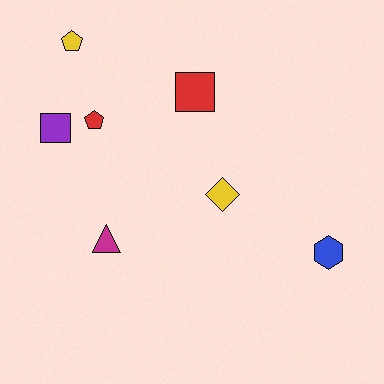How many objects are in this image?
There are 7 objects.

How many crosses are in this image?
There are no crosses.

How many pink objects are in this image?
There are no pink objects.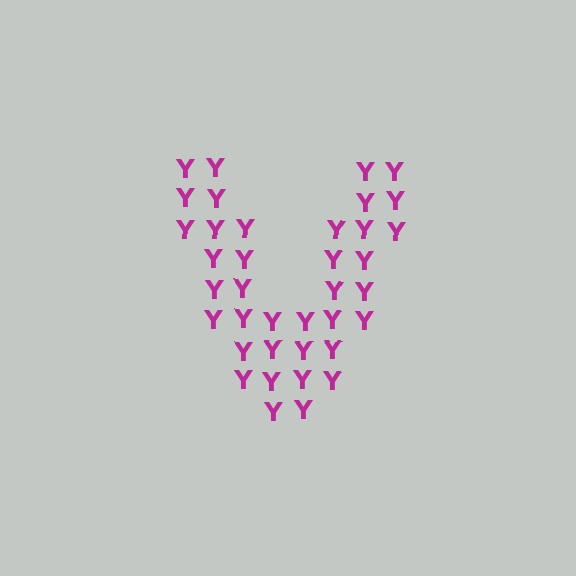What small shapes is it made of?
It is made of small letter Y's.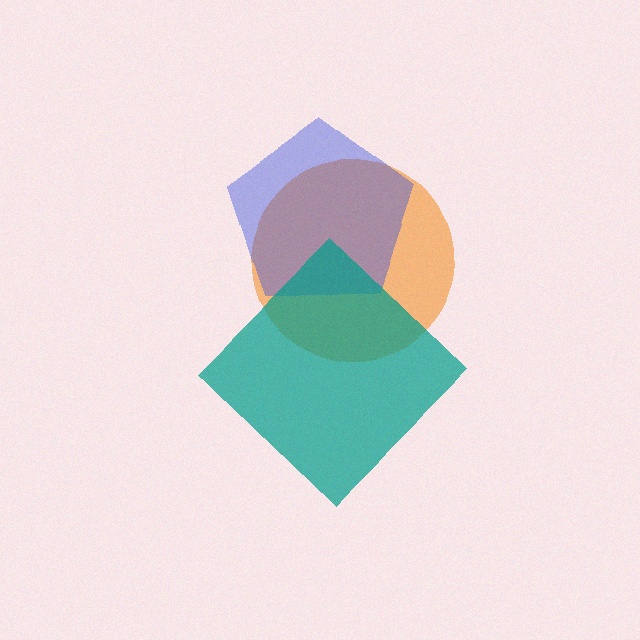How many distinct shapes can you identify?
There are 3 distinct shapes: an orange circle, a blue pentagon, a teal diamond.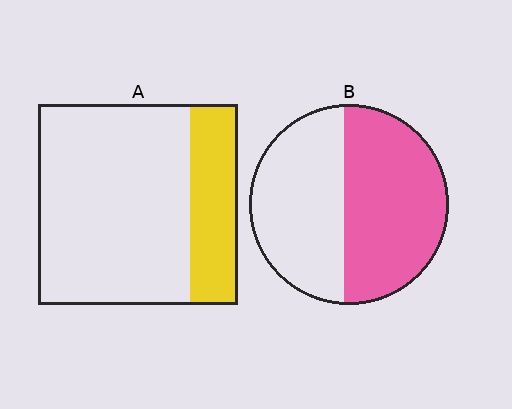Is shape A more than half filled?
No.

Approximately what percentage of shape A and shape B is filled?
A is approximately 25% and B is approximately 55%.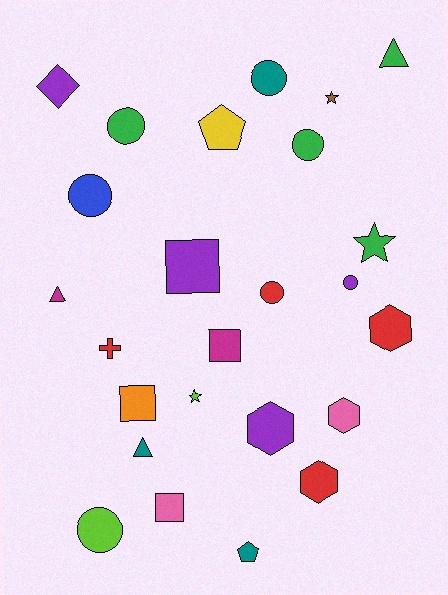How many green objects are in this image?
There are 4 green objects.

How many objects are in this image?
There are 25 objects.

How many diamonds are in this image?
There is 1 diamond.